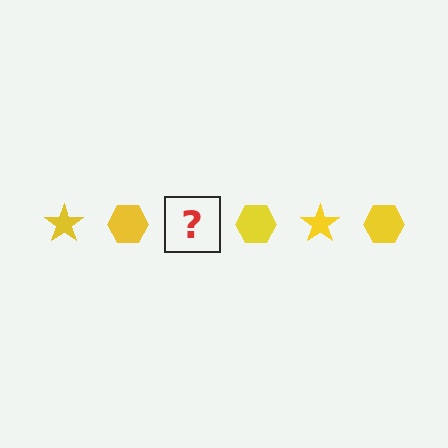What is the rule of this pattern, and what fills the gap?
The rule is that the pattern cycles through star, hexagon shapes in yellow. The gap should be filled with a yellow star.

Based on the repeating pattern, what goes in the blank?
The blank should be a yellow star.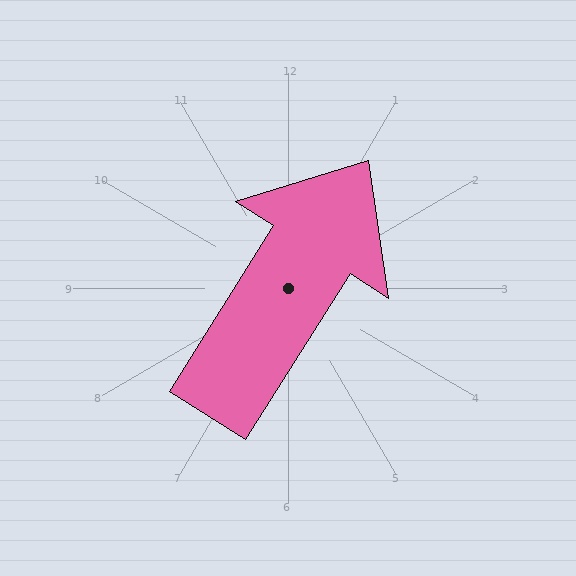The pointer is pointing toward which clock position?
Roughly 1 o'clock.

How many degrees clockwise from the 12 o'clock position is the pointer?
Approximately 32 degrees.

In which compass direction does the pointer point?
Northeast.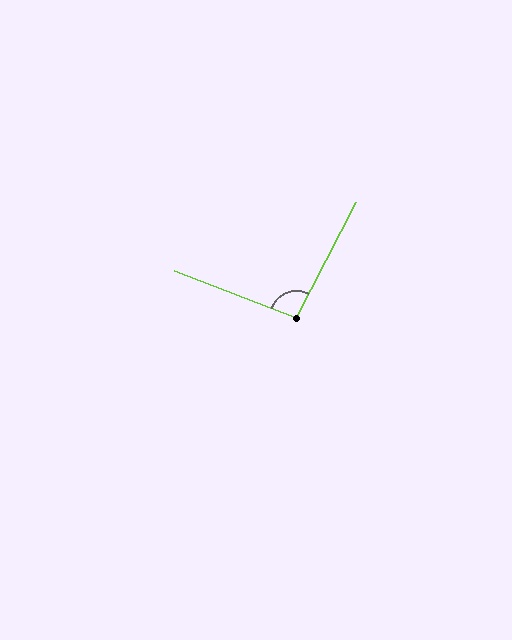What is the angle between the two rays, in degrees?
Approximately 97 degrees.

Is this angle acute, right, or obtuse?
It is obtuse.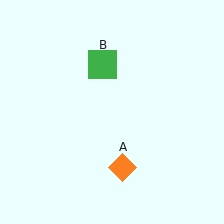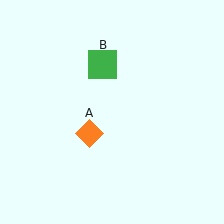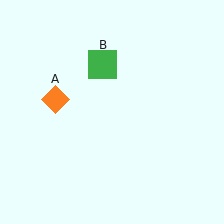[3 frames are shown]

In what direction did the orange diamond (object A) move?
The orange diamond (object A) moved up and to the left.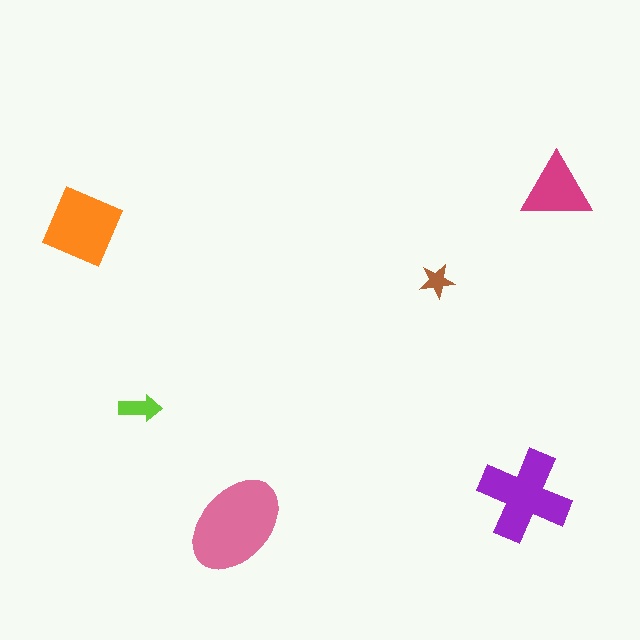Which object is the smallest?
The brown star.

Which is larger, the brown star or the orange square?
The orange square.